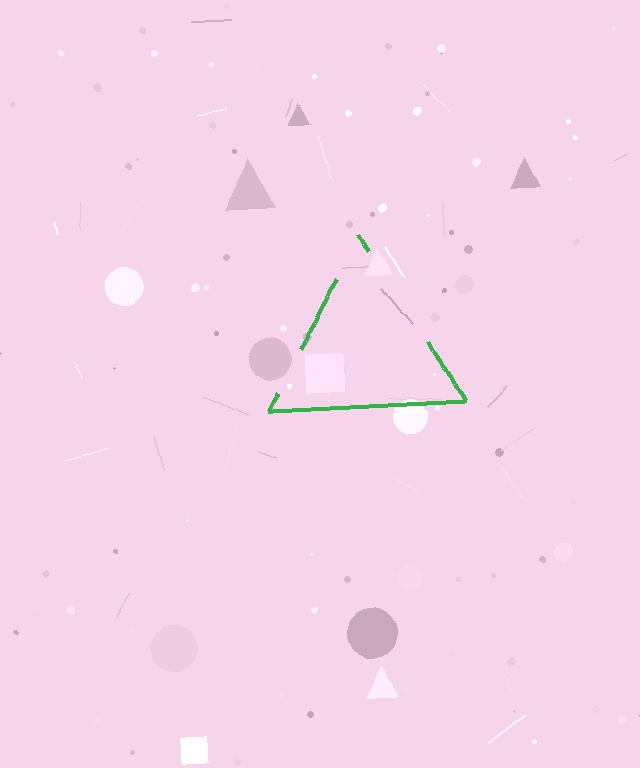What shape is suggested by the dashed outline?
The dashed outline suggests a triangle.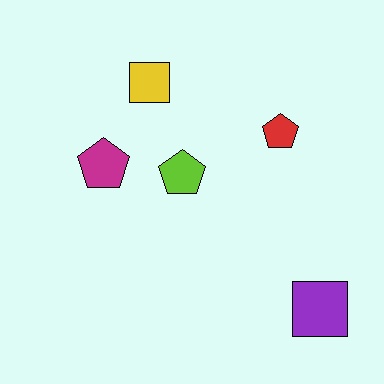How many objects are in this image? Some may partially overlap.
There are 5 objects.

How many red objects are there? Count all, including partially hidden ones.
There is 1 red object.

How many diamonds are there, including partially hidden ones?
There are no diamonds.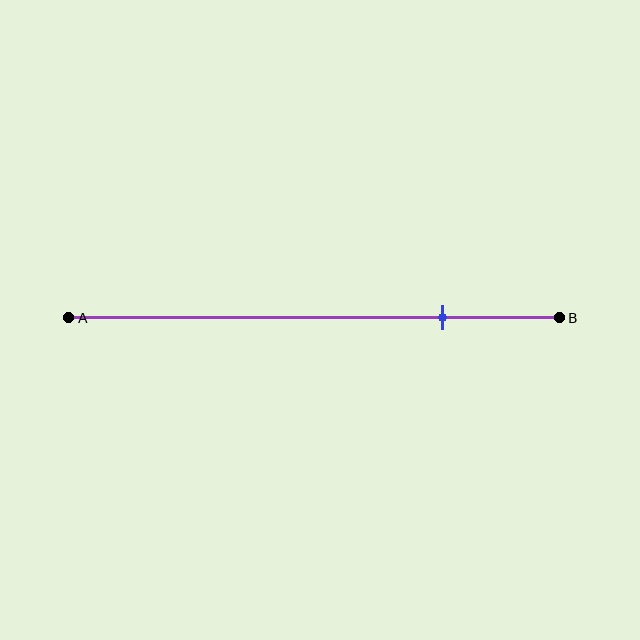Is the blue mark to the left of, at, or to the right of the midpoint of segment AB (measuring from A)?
The blue mark is to the right of the midpoint of segment AB.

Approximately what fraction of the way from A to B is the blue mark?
The blue mark is approximately 75% of the way from A to B.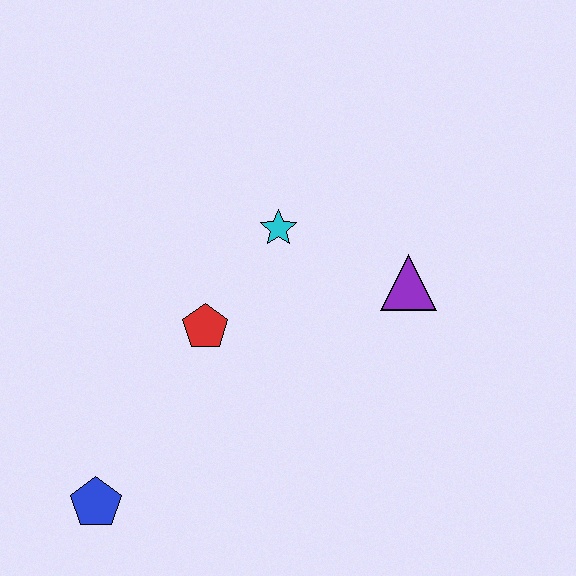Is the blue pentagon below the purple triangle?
Yes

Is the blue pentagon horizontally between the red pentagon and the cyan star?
No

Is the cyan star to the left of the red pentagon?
No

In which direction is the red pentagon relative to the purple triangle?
The red pentagon is to the left of the purple triangle.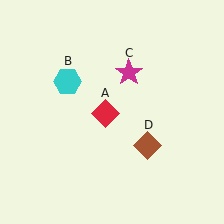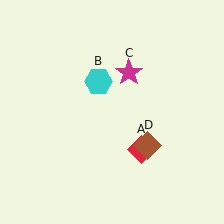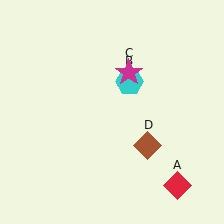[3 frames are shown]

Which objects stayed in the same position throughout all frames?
Magenta star (object C) and brown diamond (object D) remained stationary.